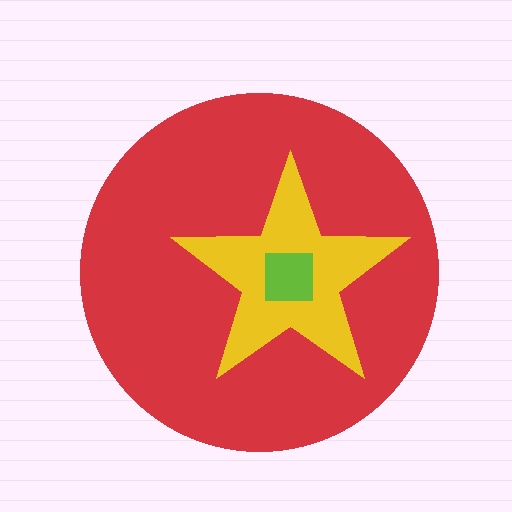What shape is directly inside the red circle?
The yellow star.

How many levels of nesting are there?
3.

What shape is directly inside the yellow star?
The lime square.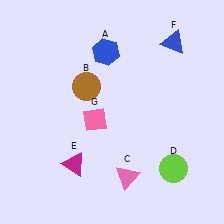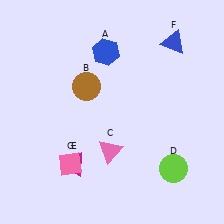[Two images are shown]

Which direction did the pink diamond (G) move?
The pink diamond (G) moved down.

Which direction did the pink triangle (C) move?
The pink triangle (C) moved up.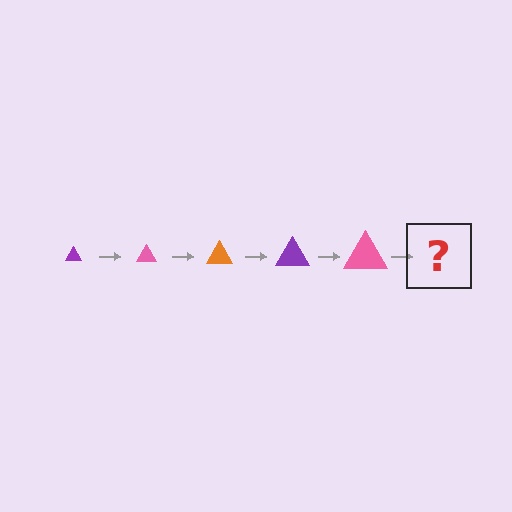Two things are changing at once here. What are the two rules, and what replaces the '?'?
The two rules are that the triangle grows larger each step and the color cycles through purple, pink, and orange. The '?' should be an orange triangle, larger than the previous one.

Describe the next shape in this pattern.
It should be an orange triangle, larger than the previous one.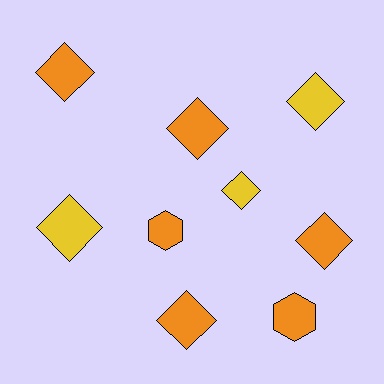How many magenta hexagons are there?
There are no magenta hexagons.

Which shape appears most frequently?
Diamond, with 7 objects.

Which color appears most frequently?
Orange, with 6 objects.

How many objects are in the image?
There are 9 objects.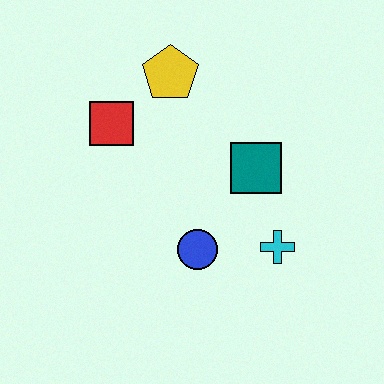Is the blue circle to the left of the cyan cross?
Yes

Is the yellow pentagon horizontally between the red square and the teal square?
Yes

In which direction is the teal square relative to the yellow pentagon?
The teal square is below the yellow pentagon.